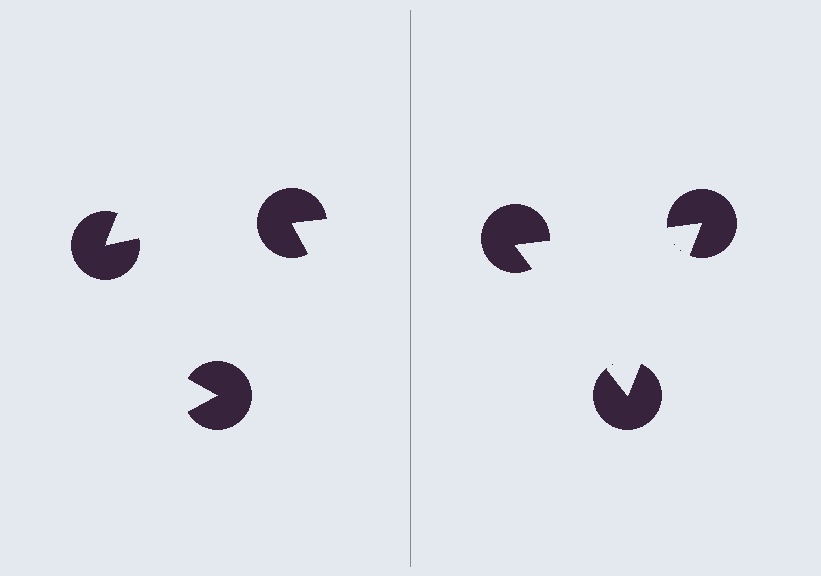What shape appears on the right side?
An illusory triangle.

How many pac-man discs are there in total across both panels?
6 — 3 on each side.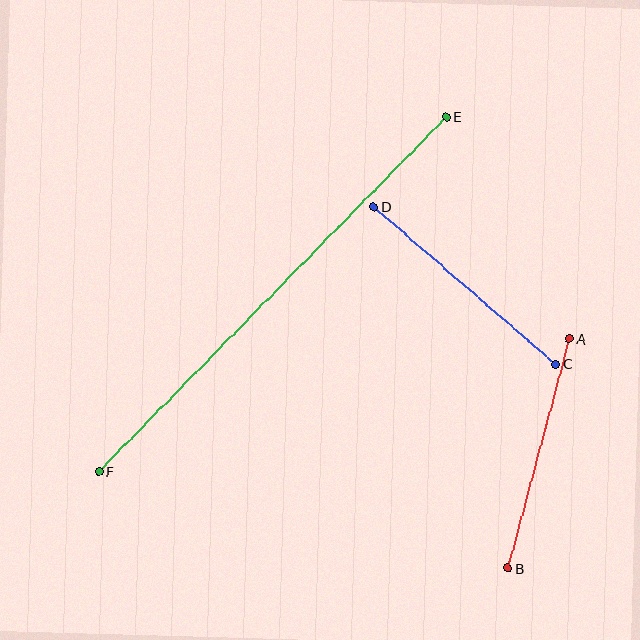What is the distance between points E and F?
The distance is approximately 496 pixels.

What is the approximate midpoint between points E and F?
The midpoint is at approximately (272, 294) pixels.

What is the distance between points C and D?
The distance is approximately 240 pixels.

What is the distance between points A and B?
The distance is approximately 237 pixels.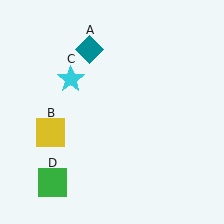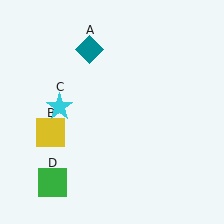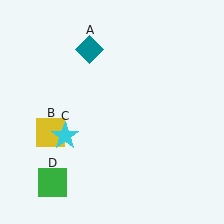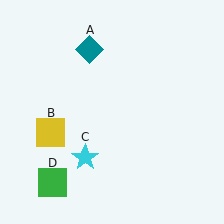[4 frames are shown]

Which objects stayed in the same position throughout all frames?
Teal diamond (object A) and yellow square (object B) and green square (object D) remained stationary.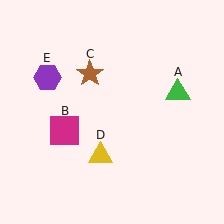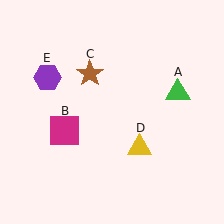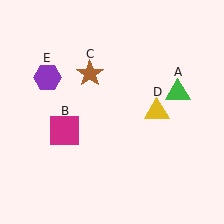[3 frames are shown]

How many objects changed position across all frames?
1 object changed position: yellow triangle (object D).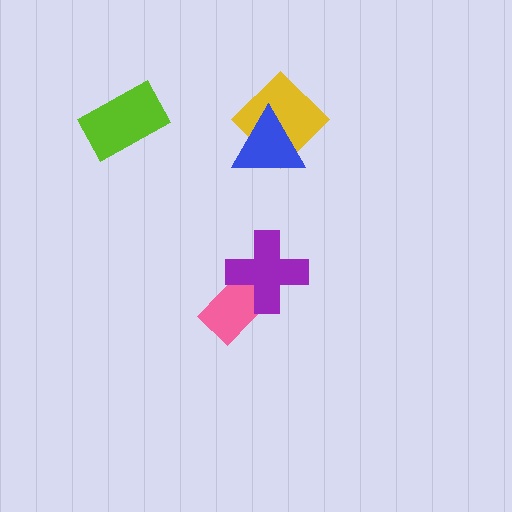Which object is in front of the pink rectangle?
The purple cross is in front of the pink rectangle.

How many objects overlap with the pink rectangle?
1 object overlaps with the pink rectangle.